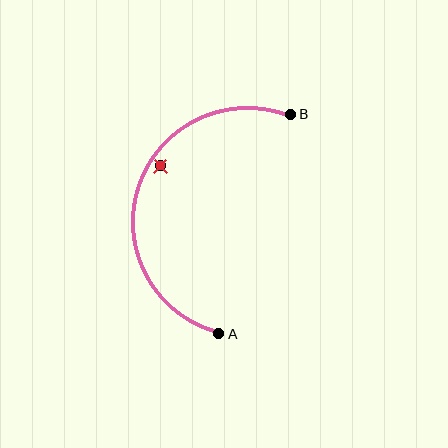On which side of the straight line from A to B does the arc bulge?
The arc bulges to the left of the straight line connecting A and B.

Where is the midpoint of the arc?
The arc midpoint is the point on the curve farthest from the straight line joining A and B. It sits to the left of that line.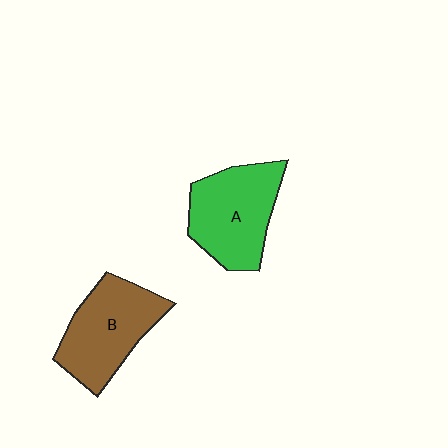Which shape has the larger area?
Shape A (green).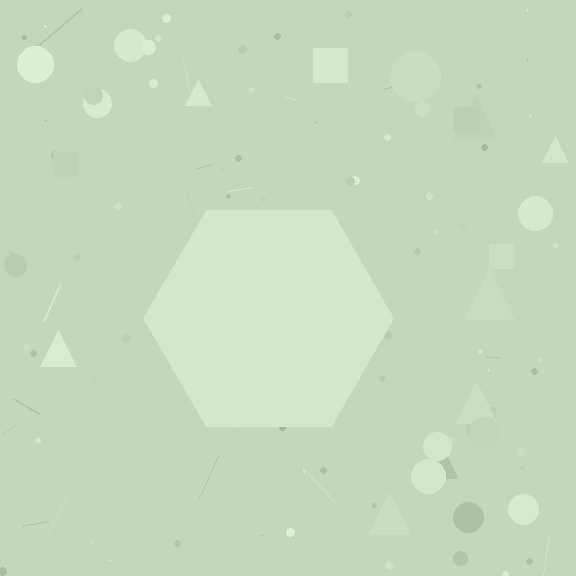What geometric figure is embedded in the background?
A hexagon is embedded in the background.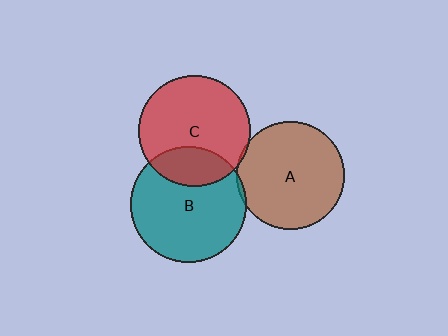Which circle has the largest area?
Circle B (teal).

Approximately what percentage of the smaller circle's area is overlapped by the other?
Approximately 25%.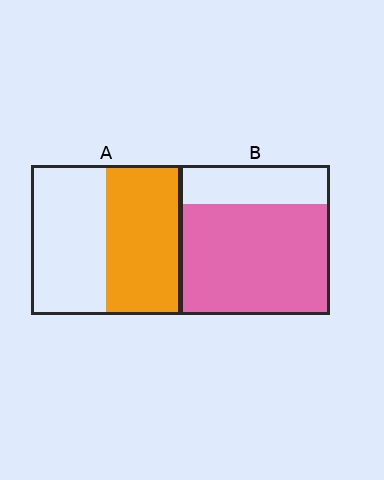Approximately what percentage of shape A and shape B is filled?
A is approximately 50% and B is approximately 75%.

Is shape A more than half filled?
Roughly half.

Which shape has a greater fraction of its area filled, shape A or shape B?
Shape B.